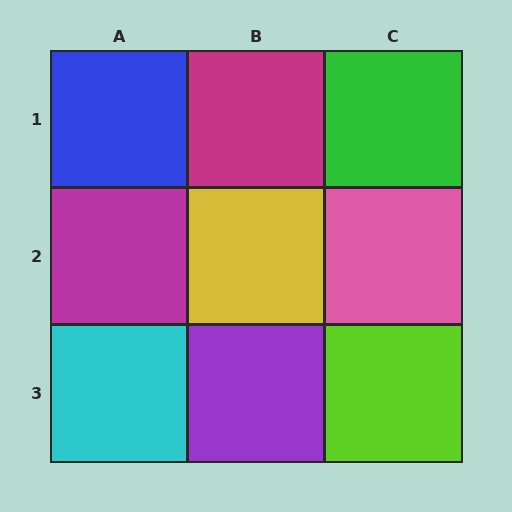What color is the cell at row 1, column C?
Green.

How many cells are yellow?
1 cell is yellow.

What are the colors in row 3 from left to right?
Cyan, purple, lime.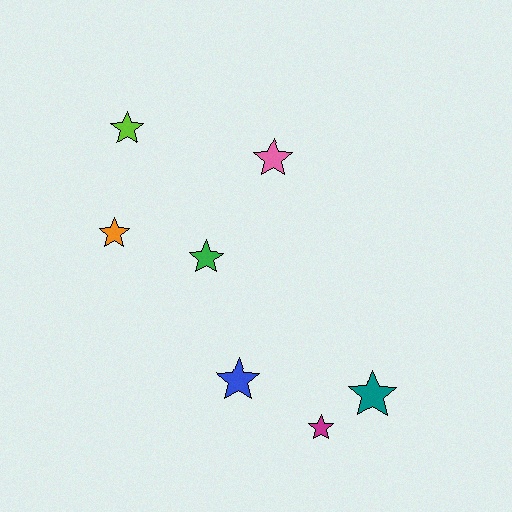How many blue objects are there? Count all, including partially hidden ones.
There is 1 blue object.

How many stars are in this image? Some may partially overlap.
There are 7 stars.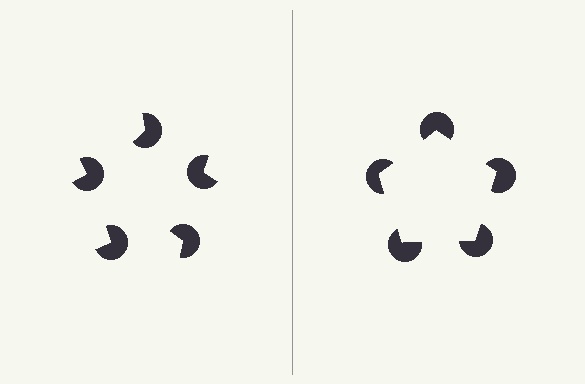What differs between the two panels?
The pac-man discs are positioned identically on both sides; only the wedge orientations differ. On the right they align to a pentagon; on the left they are misaligned.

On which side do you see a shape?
An illusory pentagon appears on the right side. On the left side the wedge cuts are rotated, so no coherent shape forms.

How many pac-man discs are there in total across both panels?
10 — 5 on each side.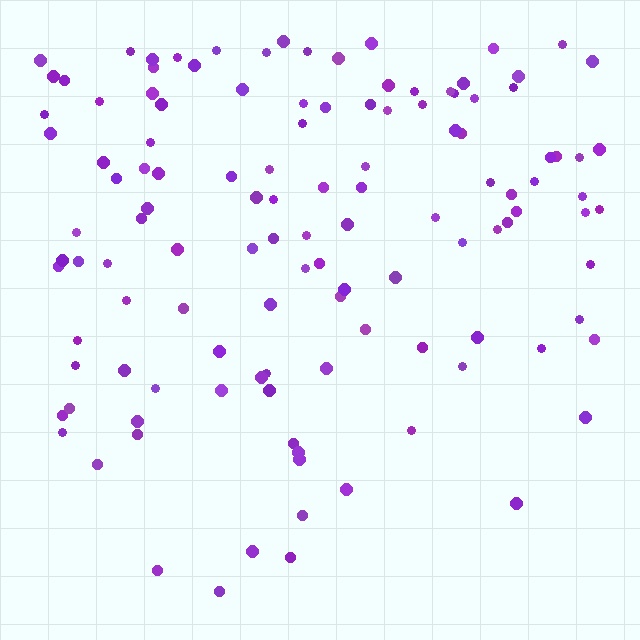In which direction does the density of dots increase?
From bottom to top, with the top side densest.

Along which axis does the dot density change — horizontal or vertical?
Vertical.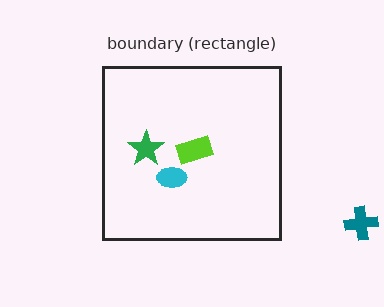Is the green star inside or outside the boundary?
Inside.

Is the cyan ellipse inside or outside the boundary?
Inside.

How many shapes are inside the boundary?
3 inside, 1 outside.